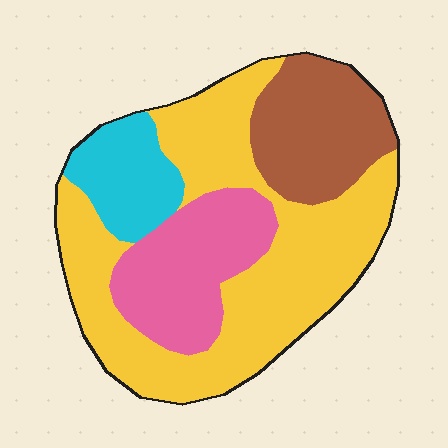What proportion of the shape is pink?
Pink covers about 20% of the shape.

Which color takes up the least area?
Cyan, at roughly 10%.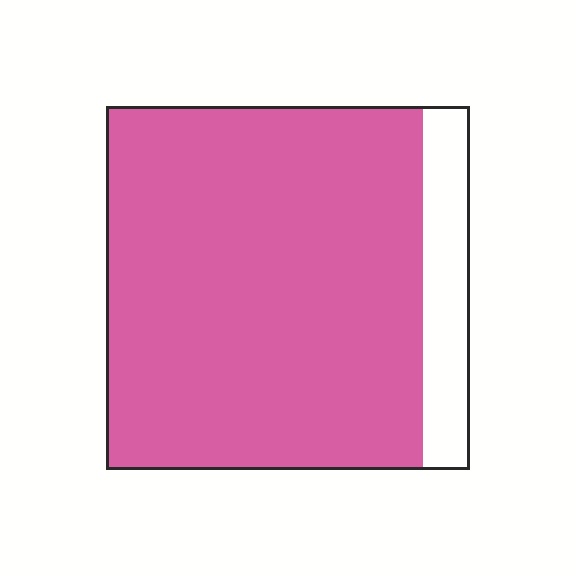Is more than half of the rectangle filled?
Yes.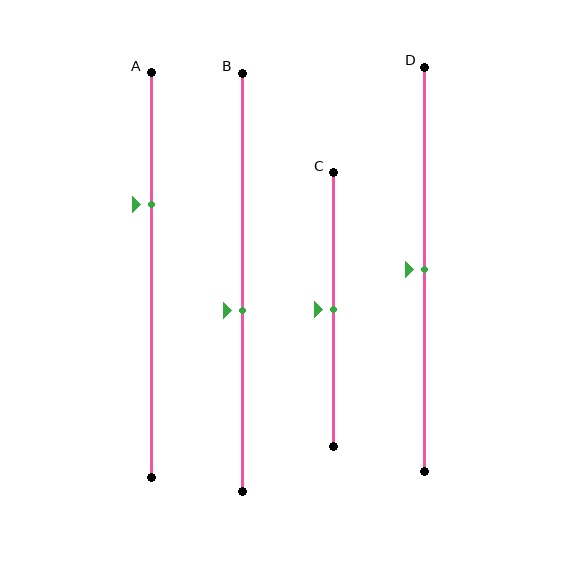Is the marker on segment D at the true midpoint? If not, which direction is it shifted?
Yes, the marker on segment D is at the true midpoint.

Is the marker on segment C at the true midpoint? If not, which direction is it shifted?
Yes, the marker on segment C is at the true midpoint.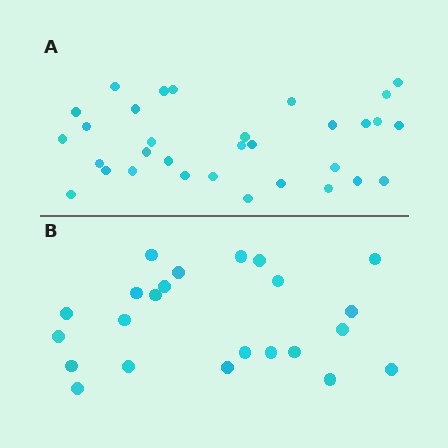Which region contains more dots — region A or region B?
Region A (the top region) has more dots.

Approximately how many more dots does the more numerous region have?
Region A has roughly 8 or so more dots than region B.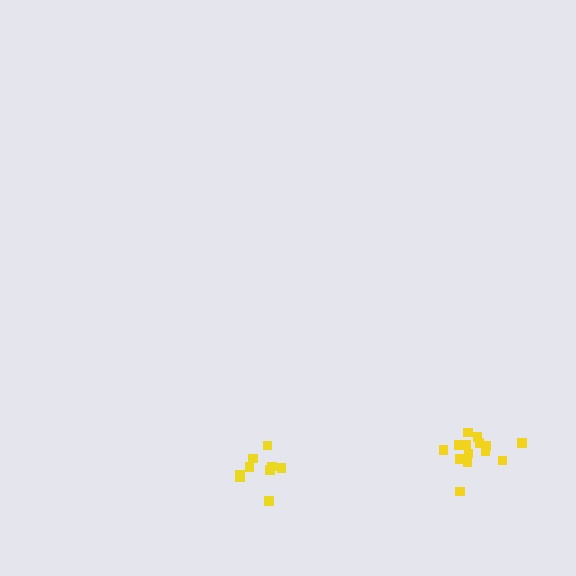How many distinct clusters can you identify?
There are 2 distinct clusters.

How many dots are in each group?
Group 1: 9 dots, Group 2: 14 dots (23 total).